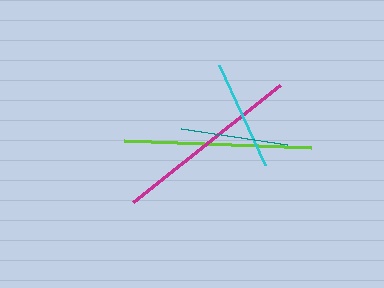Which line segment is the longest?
The magenta line is the longest at approximately 188 pixels.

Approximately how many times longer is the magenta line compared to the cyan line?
The magenta line is approximately 1.7 times the length of the cyan line.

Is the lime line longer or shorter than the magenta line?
The magenta line is longer than the lime line.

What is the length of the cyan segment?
The cyan segment is approximately 110 pixels long.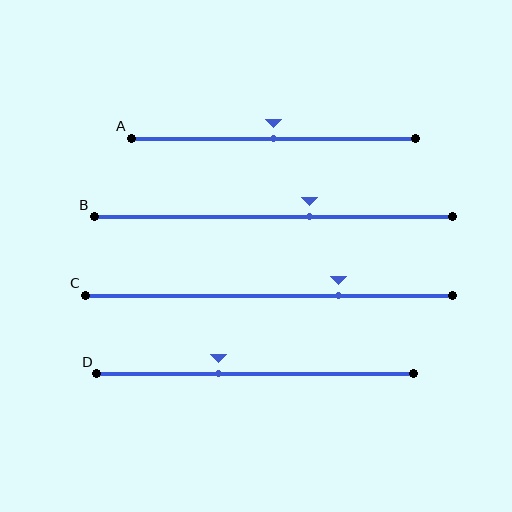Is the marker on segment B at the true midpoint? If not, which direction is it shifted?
No, the marker on segment B is shifted to the right by about 10% of the segment length.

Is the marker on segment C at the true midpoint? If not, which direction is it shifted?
No, the marker on segment C is shifted to the right by about 19% of the segment length.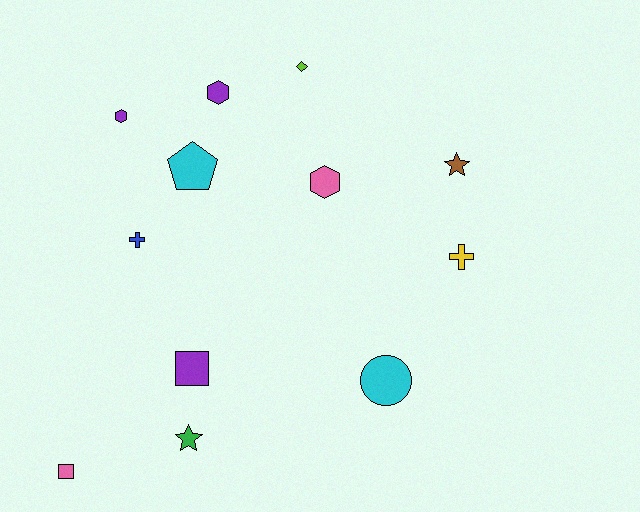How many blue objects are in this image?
There is 1 blue object.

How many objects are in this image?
There are 12 objects.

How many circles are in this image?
There is 1 circle.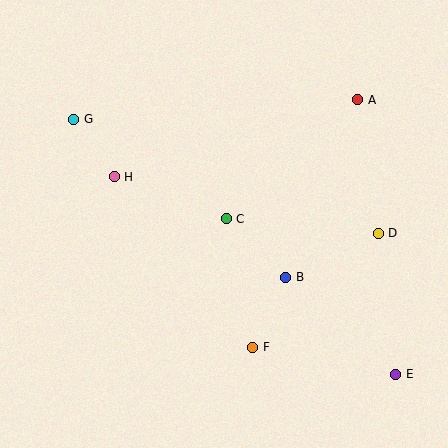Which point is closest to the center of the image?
Point C at (226, 219) is closest to the center.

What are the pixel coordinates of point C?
Point C is at (226, 219).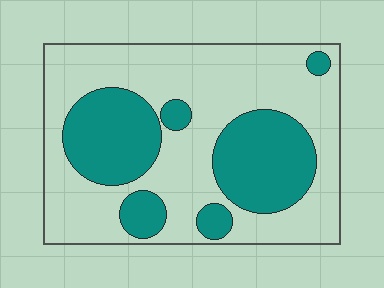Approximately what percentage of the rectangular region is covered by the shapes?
Approximately 35%.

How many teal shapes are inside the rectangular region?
6.